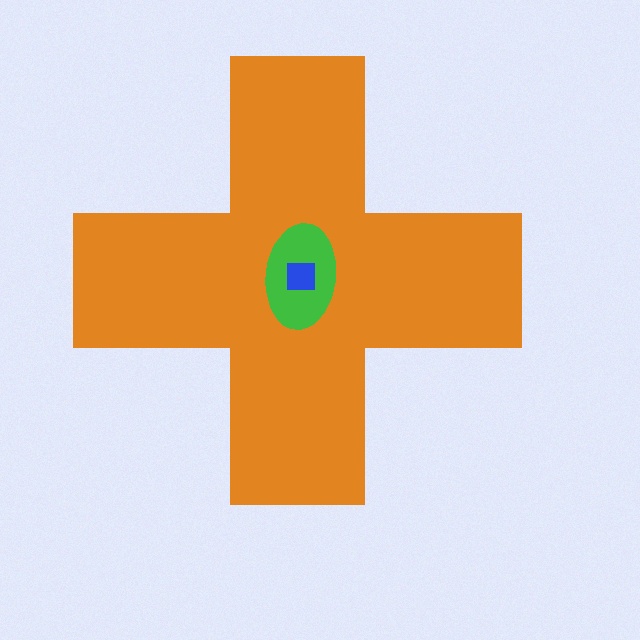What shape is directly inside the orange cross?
The green ellipse.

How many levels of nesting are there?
3.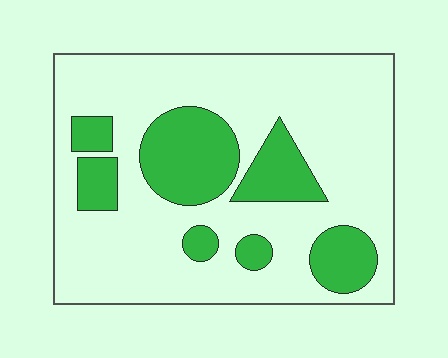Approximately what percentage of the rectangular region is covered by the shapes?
Approximately 25%.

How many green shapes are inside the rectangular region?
7.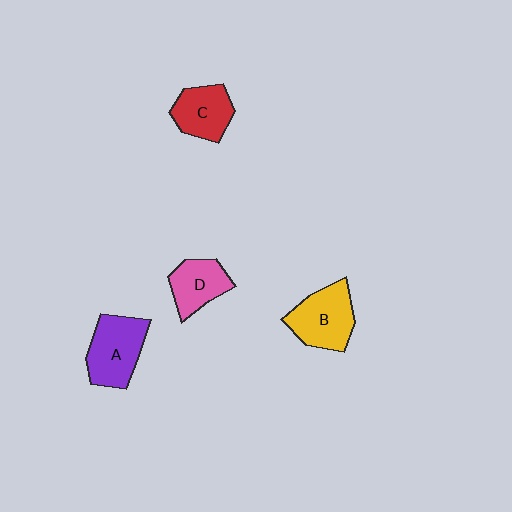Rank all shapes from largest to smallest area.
From largest to smallest: B (yellow), A (purple), C (red), D (pink).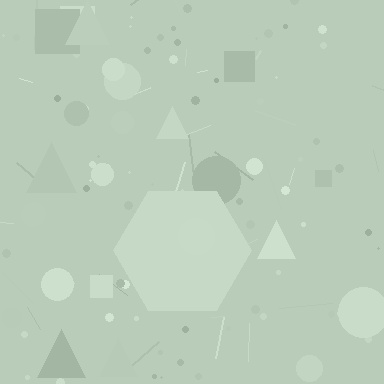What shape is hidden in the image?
A hexagon is hidden in the image.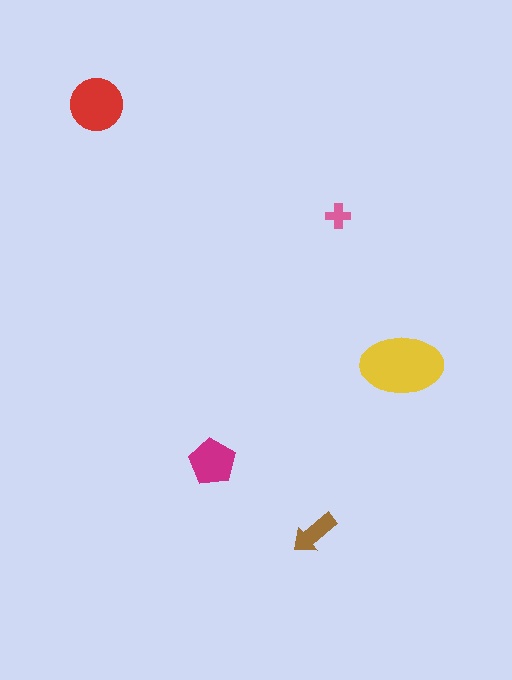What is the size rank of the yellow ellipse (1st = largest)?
1st.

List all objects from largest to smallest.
The yellow ellipse, the red circle, the magenta pentagon, the brown arrow, the pink cross.